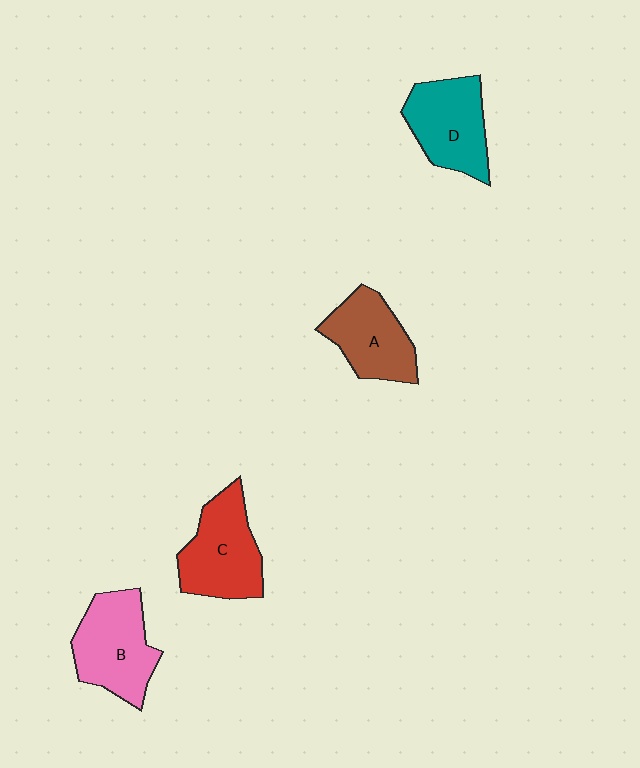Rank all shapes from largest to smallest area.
From largest to smallest: B (pink), C (red), D (teal), A (brown).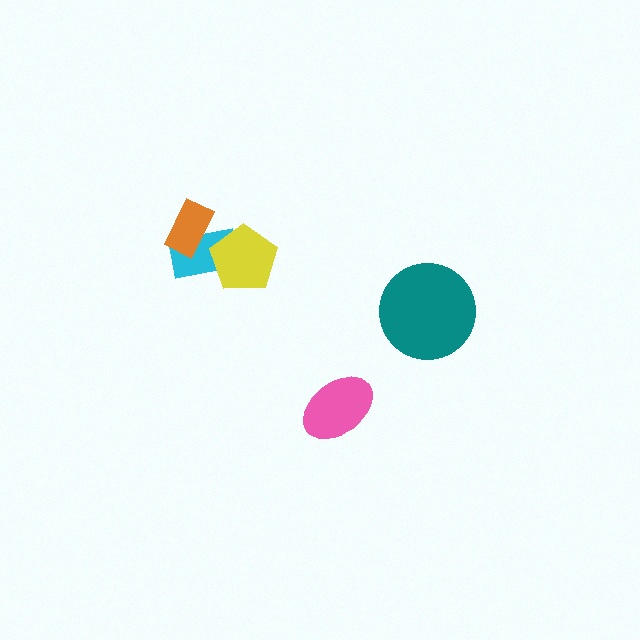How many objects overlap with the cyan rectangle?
2 objects overlap with the cyan rectangle.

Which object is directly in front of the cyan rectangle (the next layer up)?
The yellow pentagon is directly in front of the cyan rectangle.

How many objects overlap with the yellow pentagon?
1 object overlaps with the yellow pentagon.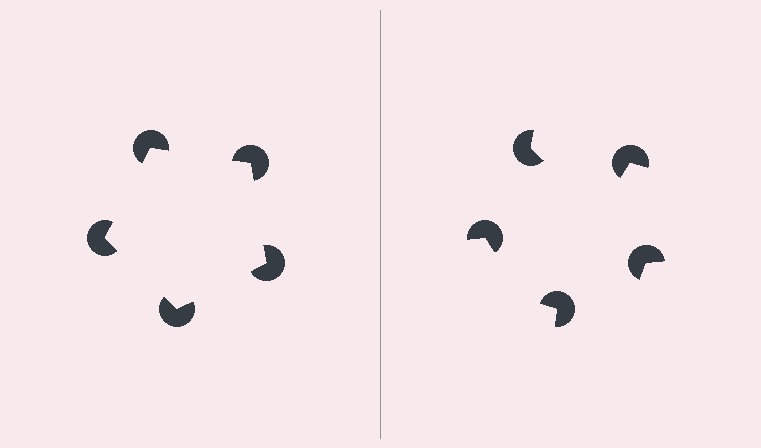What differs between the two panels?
The pac-man discs are positioned identically on both sides; only the wedge orientations differ. On the left they align to a pentagon; on the right they are misaligned.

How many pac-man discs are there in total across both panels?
10 — 5 on each side.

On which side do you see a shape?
An illusory pentagon appears on the left side. On the right side the wedge cuts are rotated, so no coherent shape forms.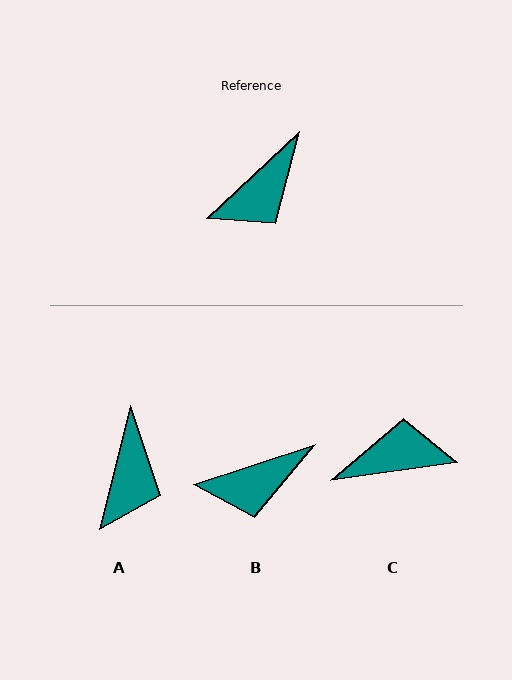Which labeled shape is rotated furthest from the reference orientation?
C, about 145 degrees away.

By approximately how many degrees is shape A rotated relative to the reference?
Approximately 33 degrees counter-clockwise.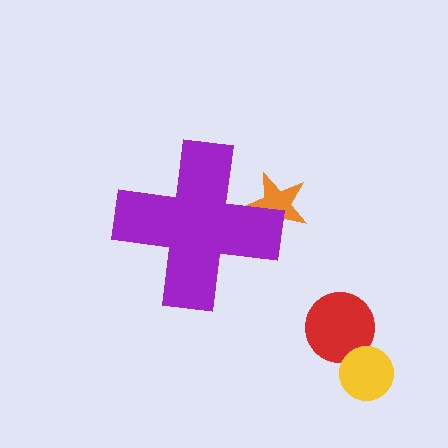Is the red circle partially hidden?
No, the red circle is fully visible.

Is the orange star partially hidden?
Yes, the orange star is partially hidden behind the purple cross.